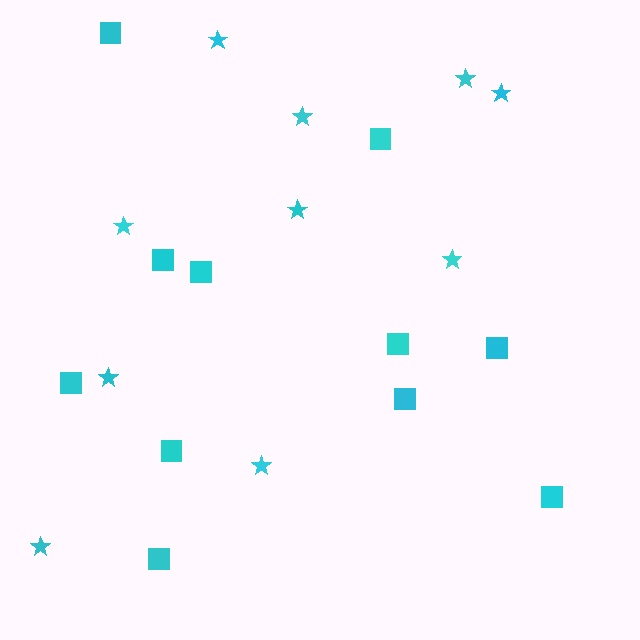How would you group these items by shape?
There are 2 groups: one group of stars (10) and one group of squares (11).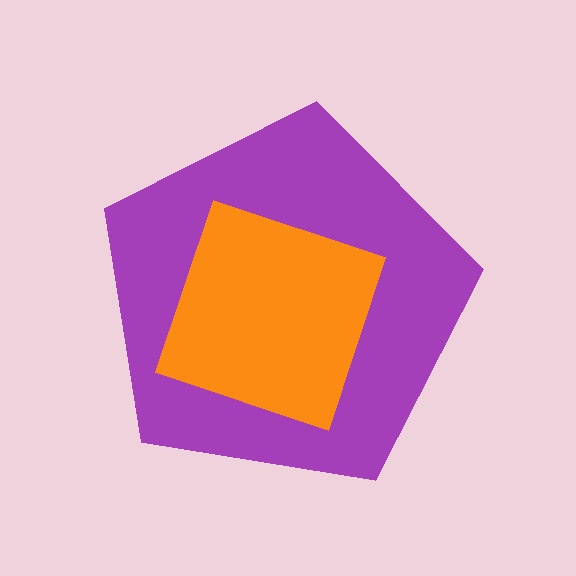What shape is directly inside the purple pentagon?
The orange square.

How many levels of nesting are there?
2.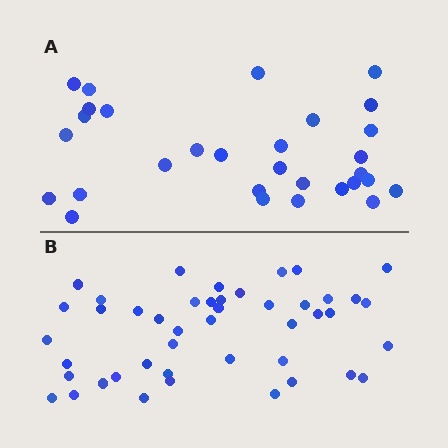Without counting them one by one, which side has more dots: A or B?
Region B (the bottom region) has more dots.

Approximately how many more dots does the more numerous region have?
Region B has approximately 15 more dots than region A.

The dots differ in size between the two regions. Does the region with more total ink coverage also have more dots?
No. Region A has more total ink coverage because its dots are larger, but region B actually contains more individual dots. Total area can be misleading — the number of items is what matters here.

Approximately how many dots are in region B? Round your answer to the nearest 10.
About 40 dots. (The exact count is 45, which rounds to 40.)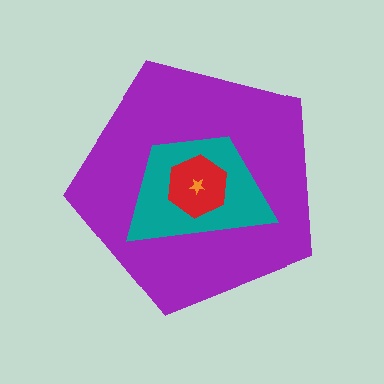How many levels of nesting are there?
4.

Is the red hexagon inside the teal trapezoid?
Yes.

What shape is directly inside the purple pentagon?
The teal trapezoid.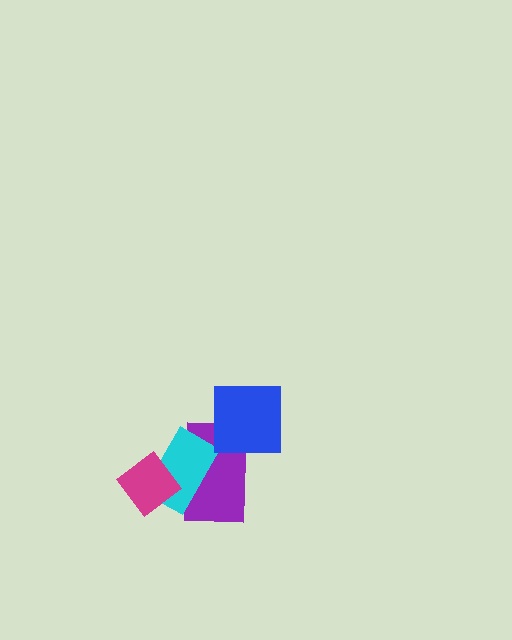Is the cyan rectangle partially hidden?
Yes, it is partially covered by another shape.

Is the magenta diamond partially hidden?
No, no other shape covers it.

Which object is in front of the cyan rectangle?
The magenta diamond is in front of the cyan rectangle.